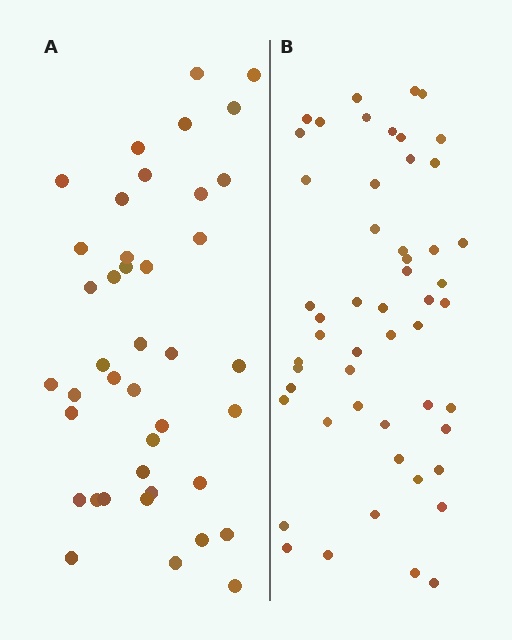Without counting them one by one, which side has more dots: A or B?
Region B (the right region) has more dots.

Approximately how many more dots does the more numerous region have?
Region B has roughly 12 or so more dots than region A.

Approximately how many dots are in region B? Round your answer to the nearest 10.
About 50 dots. (The exact count is 52, which rounds to 50.)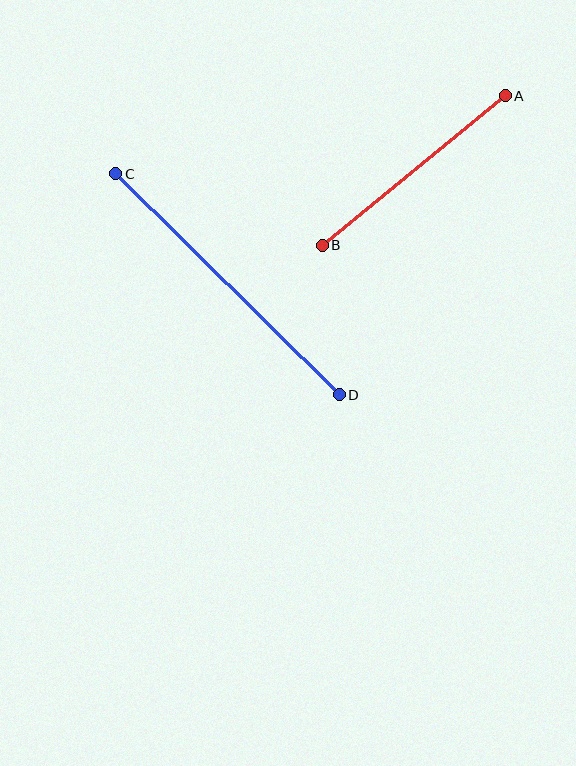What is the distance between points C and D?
The distance is approximately 314 pixels.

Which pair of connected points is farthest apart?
Points C and D are farthest apart.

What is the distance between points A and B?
The distance is approximately 236 pixels.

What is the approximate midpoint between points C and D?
The midpoint is at approximately (228, 284) pixels.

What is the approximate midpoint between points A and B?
The midpoint is at approximately (414, 170) pixels.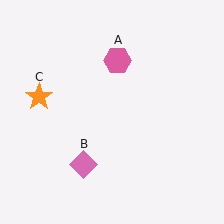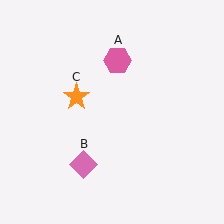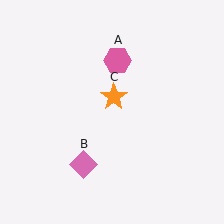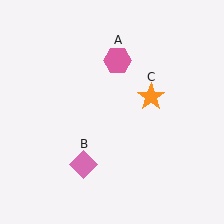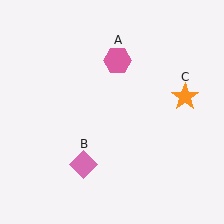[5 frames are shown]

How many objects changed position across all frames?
1 object changed position: orange star (object C).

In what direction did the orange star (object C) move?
The orange star (object C) moved right.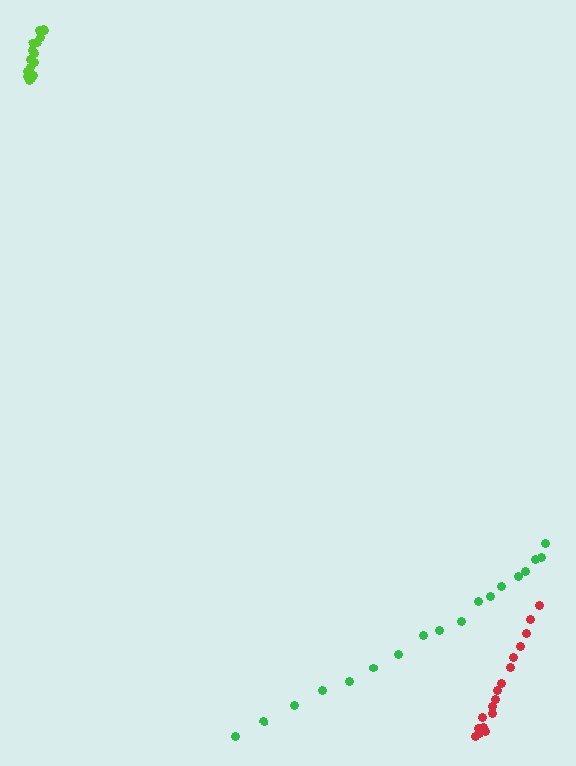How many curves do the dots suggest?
There are 3 distinct paths.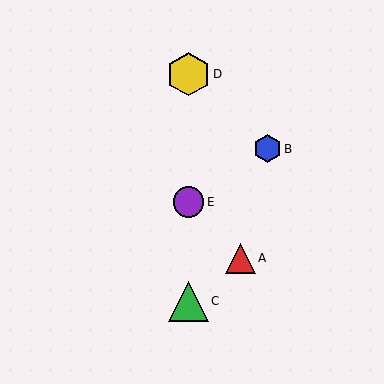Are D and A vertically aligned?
No, D is at x≈189 and A is at x≈240.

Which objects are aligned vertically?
Objects C, D, E are aligned vertically.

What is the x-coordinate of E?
Object E is at x≈189.